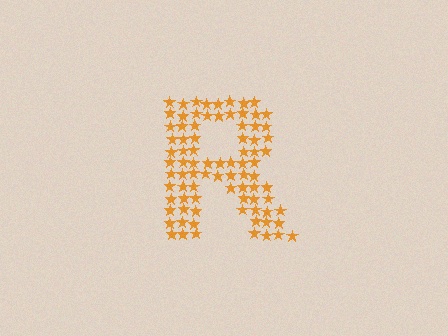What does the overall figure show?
The overall figure shows the letter R.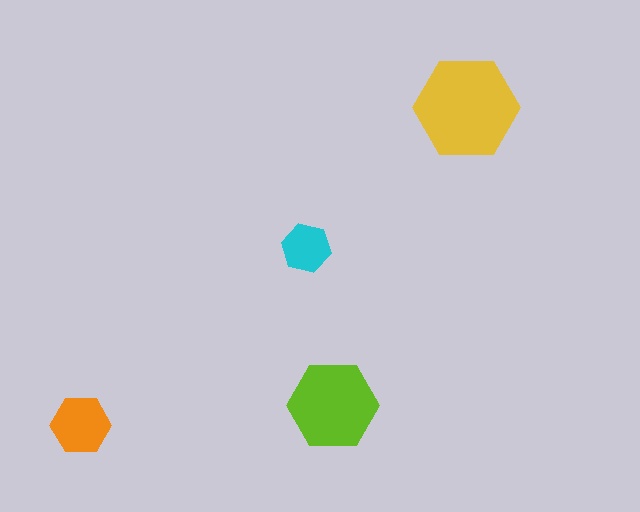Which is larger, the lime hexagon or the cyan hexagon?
The lime one.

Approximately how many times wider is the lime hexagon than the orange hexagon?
About 1.5 times wider.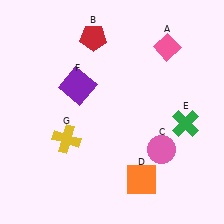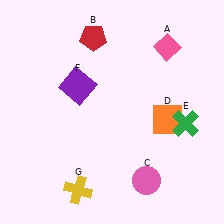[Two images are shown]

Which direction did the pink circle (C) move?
The pink circle (C) moved down.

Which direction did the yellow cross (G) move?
The yellow cross (G) moved down.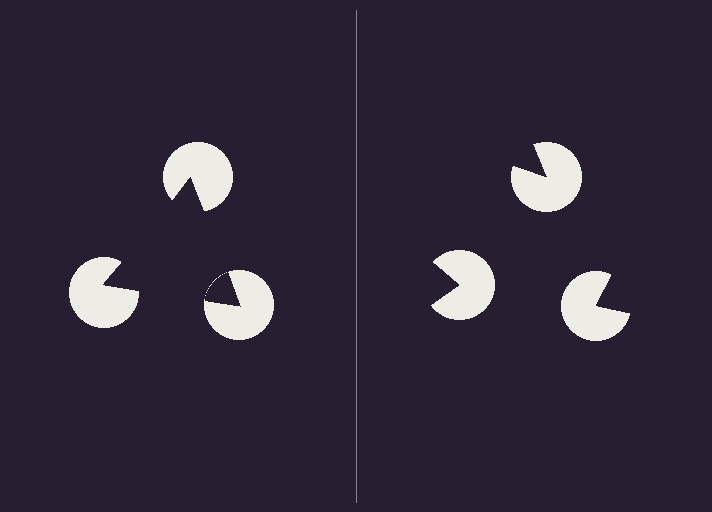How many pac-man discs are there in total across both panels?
6 — 3 on each side.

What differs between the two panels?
The pac-man discs are positioned identically on both sides; only the wedge orientations differ. On the left they align to a triangle; on the right they are misaligned.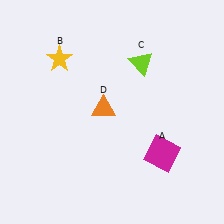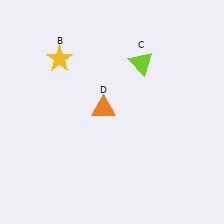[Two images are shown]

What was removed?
The magenta square (A) was removed in Image 2.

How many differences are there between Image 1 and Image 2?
There is 1 difference between the two images.